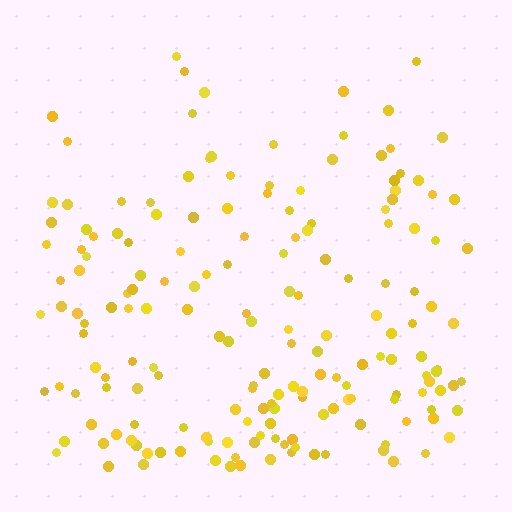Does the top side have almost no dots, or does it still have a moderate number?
Still a moderate number, just noticeably fewer than the bottom.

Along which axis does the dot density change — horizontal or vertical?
Vertical.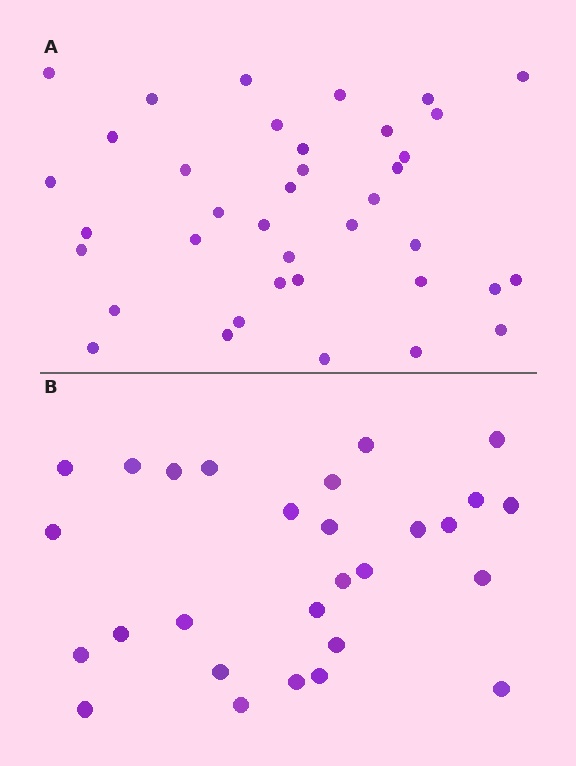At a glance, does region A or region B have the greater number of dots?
Region A (the top region) has more dots.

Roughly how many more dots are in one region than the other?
Region A has roughly 10 or so more dots than region B.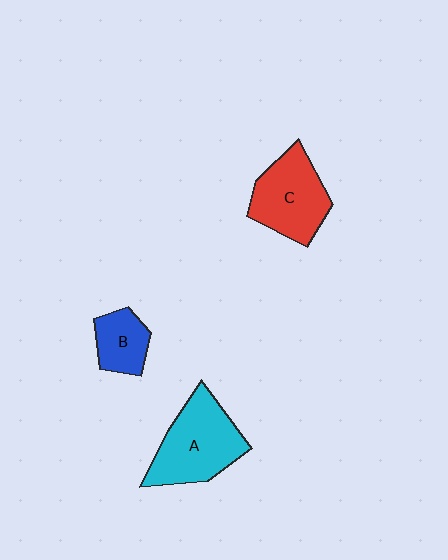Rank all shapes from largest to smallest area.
From largest to smallest: A (cyan), C (red), B (blue).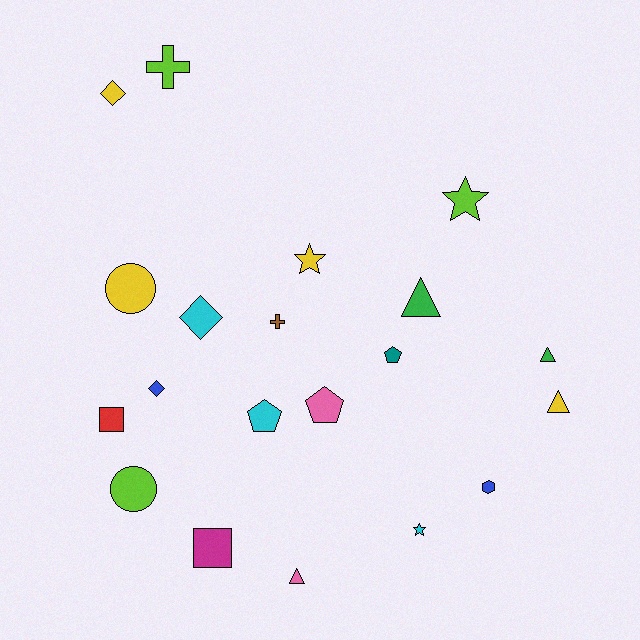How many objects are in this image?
There are 20 objects.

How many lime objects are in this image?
There are 3 lime objects.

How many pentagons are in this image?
There are 3 pentagons.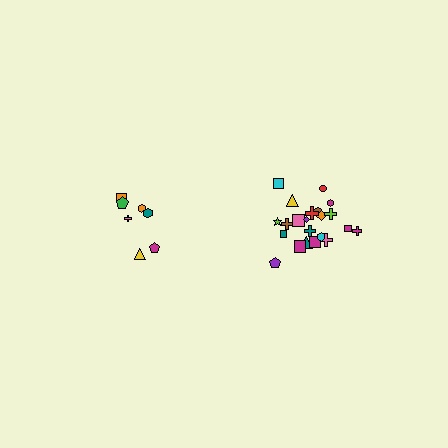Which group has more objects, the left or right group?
The right group.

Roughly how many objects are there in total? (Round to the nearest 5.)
Roughly 30 objects in total.